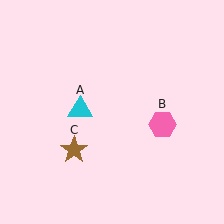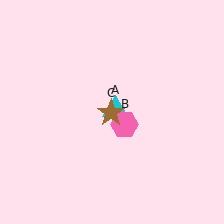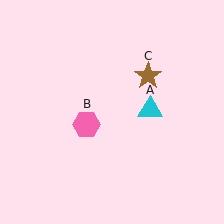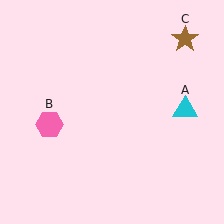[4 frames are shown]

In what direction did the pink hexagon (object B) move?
The pink hexagon (object B) moved left.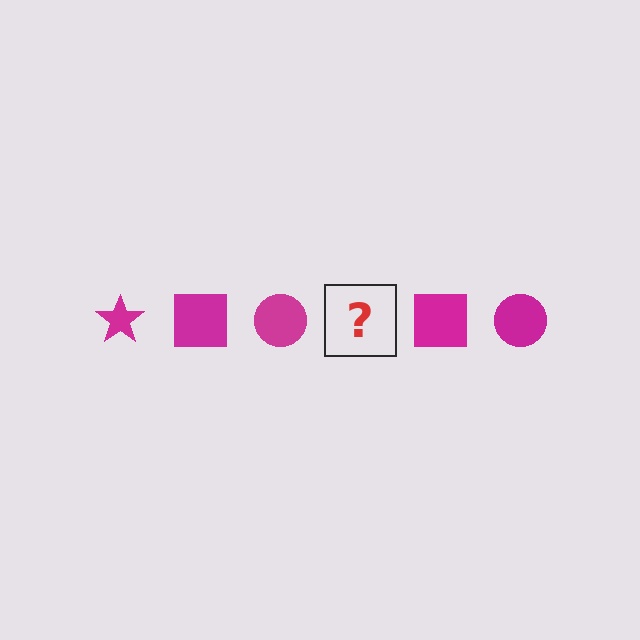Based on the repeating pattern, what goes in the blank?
The blank should be a magenta star.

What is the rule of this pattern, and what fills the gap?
The rule is that the pattern cycles through star, square, circle shapes in magenta. The gap should be filled with a magenta star.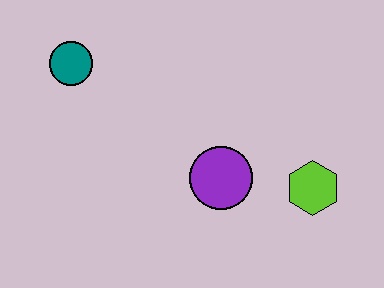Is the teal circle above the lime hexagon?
Yes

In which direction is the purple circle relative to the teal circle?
The purple circle is to the right of the teal circle.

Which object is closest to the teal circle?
The purple circle is closest to the teal circle.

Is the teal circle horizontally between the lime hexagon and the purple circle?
No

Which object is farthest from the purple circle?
The teal circle is farthest from the purple circle.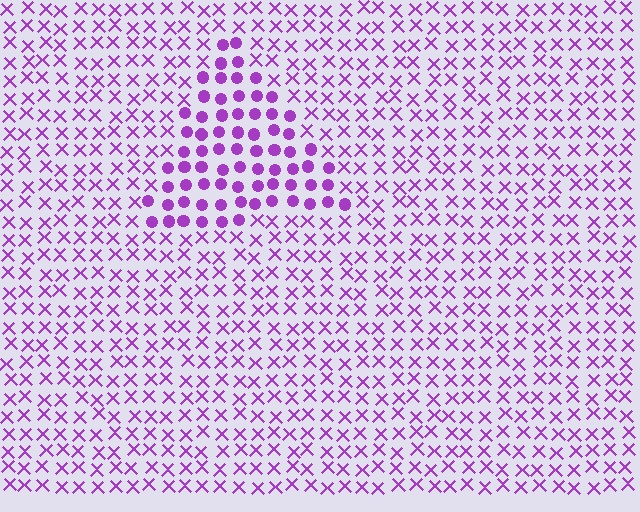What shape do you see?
I see a triangle.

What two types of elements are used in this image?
The image uses circles inside the triangle region and X marks outside it.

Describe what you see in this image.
The image is filled with small purple elements arranged in a uniform grid. A triangle-shaped region contains circles, while the surrounding area contains X marks. The boundary is defined purely by the change in element shape.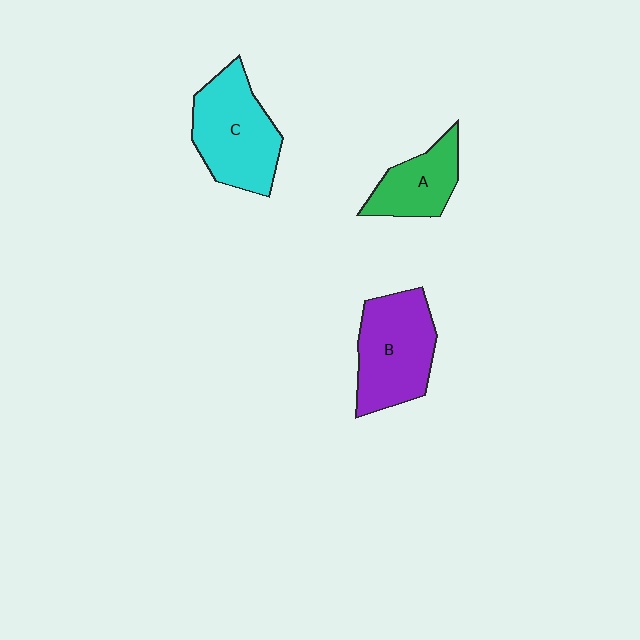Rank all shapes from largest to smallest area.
From largest to smallest: C (cyan), B (purple), A (green).